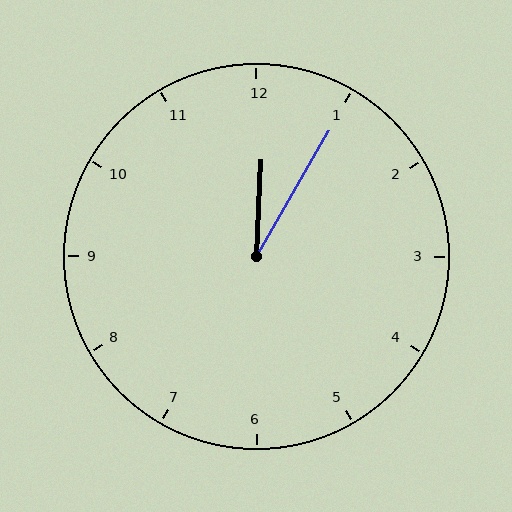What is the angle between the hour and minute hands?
Approximately 28 degrees.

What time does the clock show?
12:05.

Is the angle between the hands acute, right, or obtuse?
It is acute.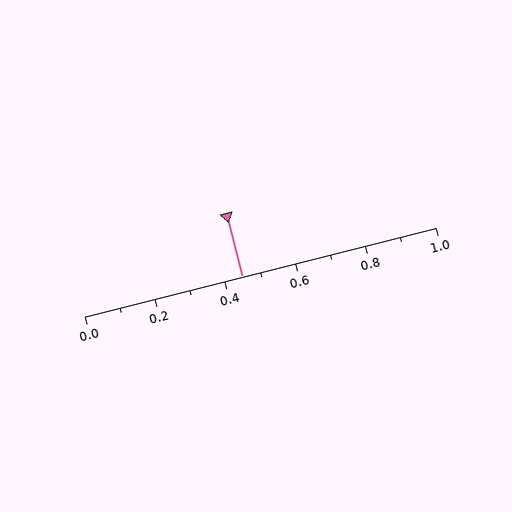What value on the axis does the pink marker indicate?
The marker indicates approximately 0.45.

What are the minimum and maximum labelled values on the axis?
The axis runs from 0.0 to 1.0.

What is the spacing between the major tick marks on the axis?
The major ticks are spaced 0.2 apart.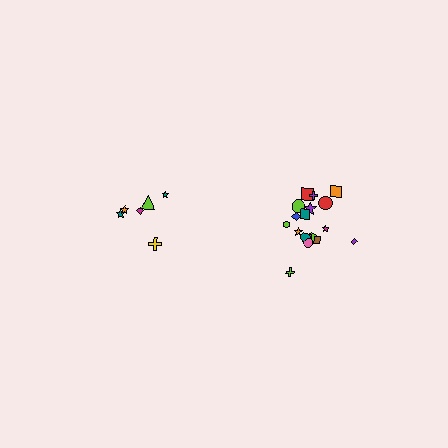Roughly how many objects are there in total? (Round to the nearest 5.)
Roughly 25 objects in total.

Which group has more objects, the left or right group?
The right group.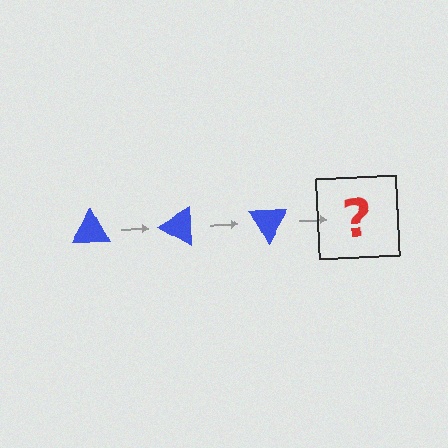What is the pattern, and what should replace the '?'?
The pattern is that the triangle rotates 30 degrees each step. The '?' should be a blue triangle rotated 90 degrees.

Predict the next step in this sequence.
The next step is a blue triangle rotated 90 degrees.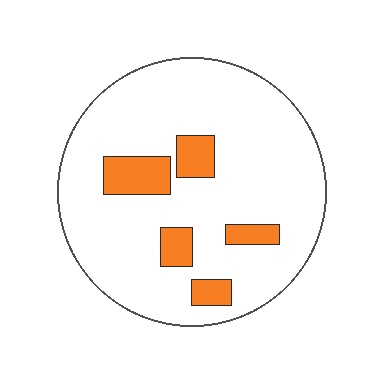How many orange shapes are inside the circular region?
5.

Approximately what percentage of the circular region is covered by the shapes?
Approximately 15%.